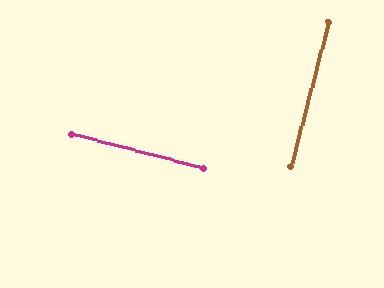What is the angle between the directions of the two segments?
Approximately 90 degrees.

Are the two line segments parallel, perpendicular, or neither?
Perpendicular — they meet at approximately 90°.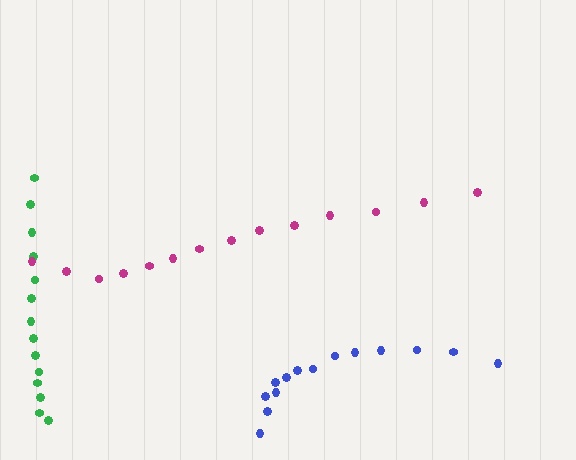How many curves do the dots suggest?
There are 3 distinct paths.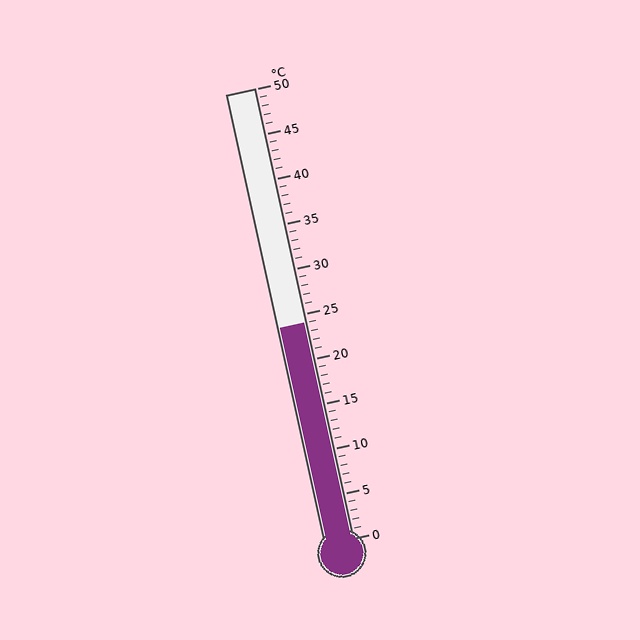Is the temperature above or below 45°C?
The temperature is below 45°C.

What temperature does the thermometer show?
The thermometer shows approximately 24°C.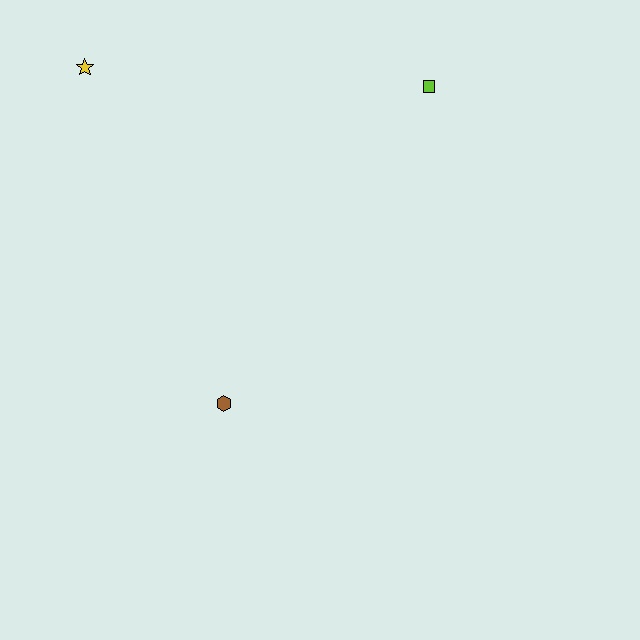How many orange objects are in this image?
There are no orange objects.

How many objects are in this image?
There are 3 objects.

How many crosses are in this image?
There are no crosses.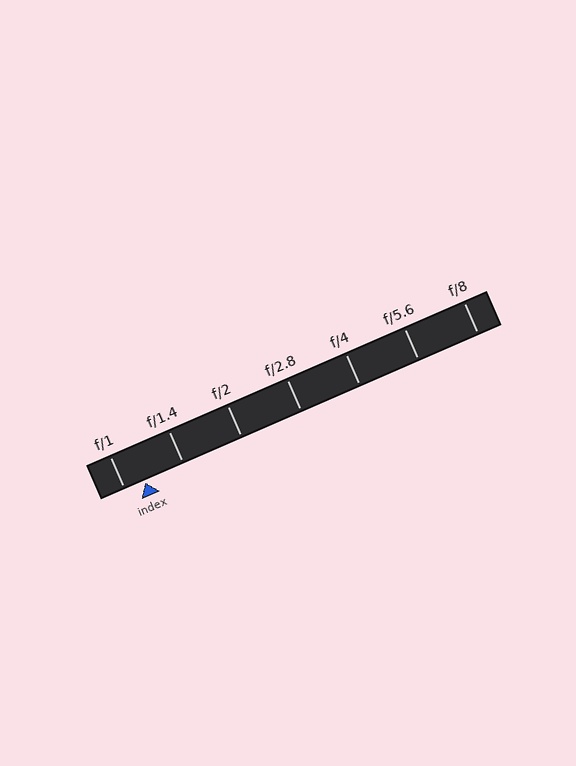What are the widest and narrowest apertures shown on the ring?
The widest aperture shown is f/1 and the narrowest is f/8.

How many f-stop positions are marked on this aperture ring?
There are 7 f-stop positions marked.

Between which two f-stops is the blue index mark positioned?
The index mark is between f/1 and f/1.4.